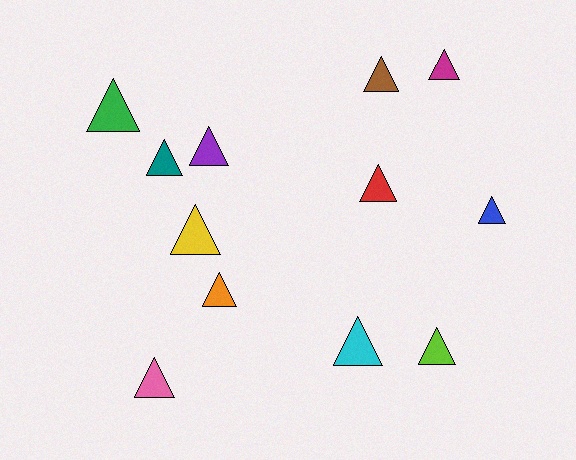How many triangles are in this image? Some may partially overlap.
There are 12 triangles.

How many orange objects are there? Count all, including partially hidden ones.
There is 1 orange object.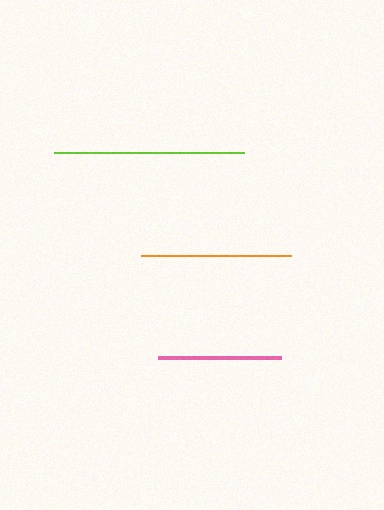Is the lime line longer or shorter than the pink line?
The lime line is longer than the pink line.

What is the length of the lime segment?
The lime segment is approximately 191 pixels long.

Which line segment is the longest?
The lime line is the longest at approximately 191 pixels.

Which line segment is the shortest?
The pink line is the shortest at approximately 123 pixels.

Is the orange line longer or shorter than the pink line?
The orange line is longer than the pink line.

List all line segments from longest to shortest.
From longest to shortest: lime, orange, pink.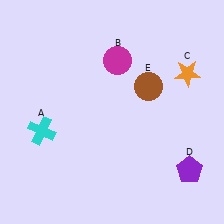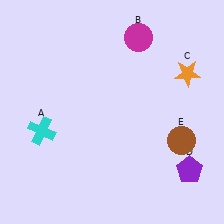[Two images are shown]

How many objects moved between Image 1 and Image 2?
2 objects moved between the two images.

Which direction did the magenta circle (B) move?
The magenta circle (B) moved up.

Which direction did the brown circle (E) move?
The brown circle (E) moved down.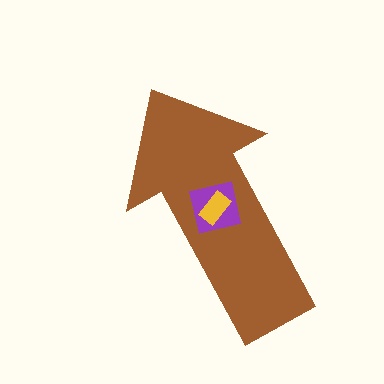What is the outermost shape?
The brown arrow.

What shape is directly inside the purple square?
The yellow rectangle.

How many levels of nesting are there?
3.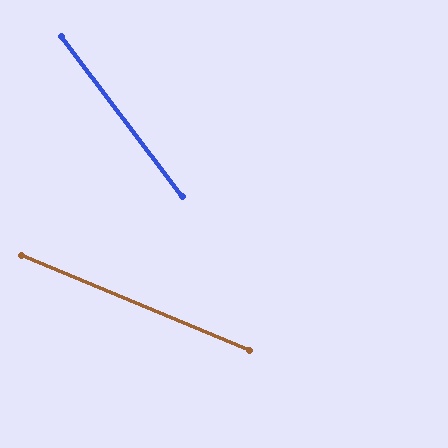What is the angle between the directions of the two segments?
Approximately 30 degrees.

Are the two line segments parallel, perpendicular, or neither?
Neither parallel nor perpendicular — they differ by about 30°.